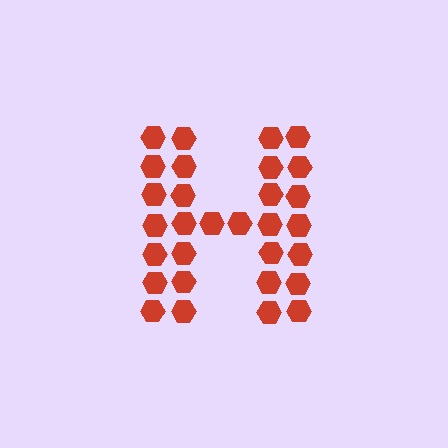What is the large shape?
The large shape is the letter H.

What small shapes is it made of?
It is made of small hexagons.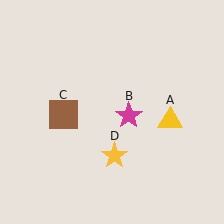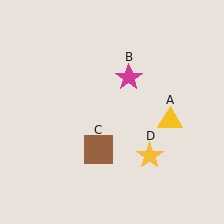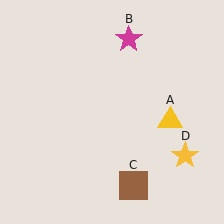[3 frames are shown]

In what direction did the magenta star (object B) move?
The magenta star (object B) moved up.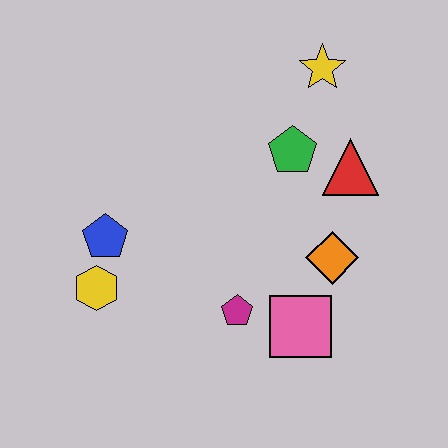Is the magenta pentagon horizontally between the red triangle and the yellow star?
No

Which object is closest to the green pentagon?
The red triangle is closest to the green pentagon.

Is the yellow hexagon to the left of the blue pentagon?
Yes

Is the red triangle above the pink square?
Yes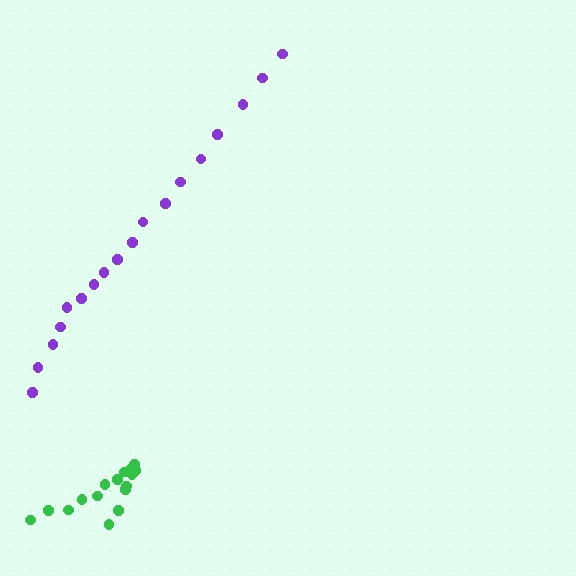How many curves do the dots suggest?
There are 2 distinct paths.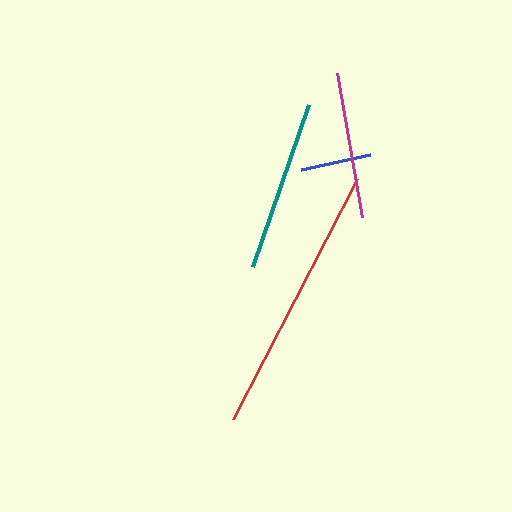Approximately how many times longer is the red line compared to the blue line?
The red line is approximately 3.9 times the length of the blue line.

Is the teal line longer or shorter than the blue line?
The teal line is longer than the blue line.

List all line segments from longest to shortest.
From longest to shortest: red, teal, magenta, blue.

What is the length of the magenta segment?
The magenta segment is approximately 146 pixels long.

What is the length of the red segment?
The red segment is approximately 270 pixels long.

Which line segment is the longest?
The red line is the longest at approximately 270 pixels.